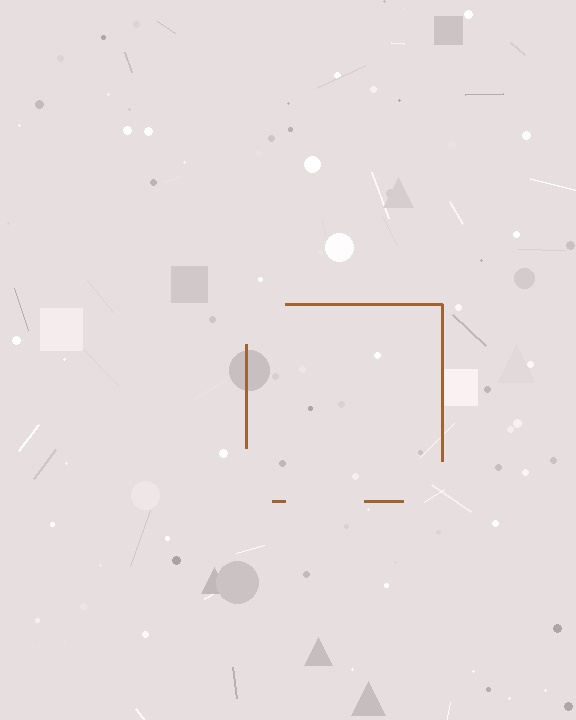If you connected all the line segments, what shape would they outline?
They would outline a square.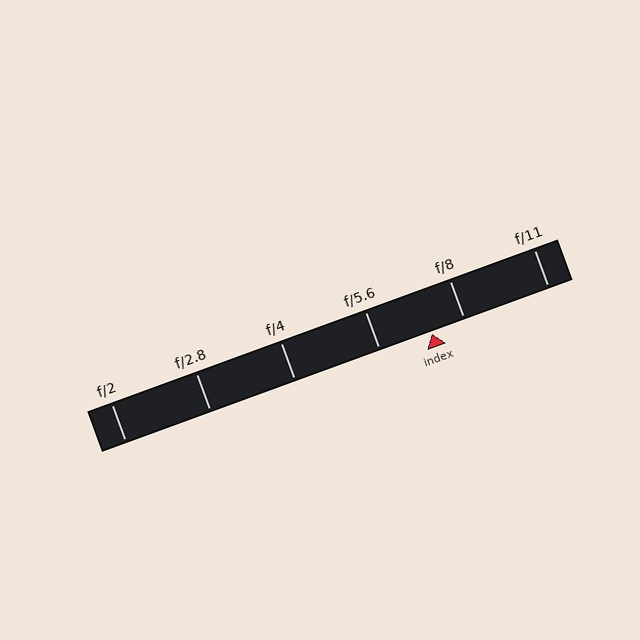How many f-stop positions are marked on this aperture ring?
There are 6 f-stop positions marked.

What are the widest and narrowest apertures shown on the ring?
The widest aperture shown is f/2 and the narrowest is f/11.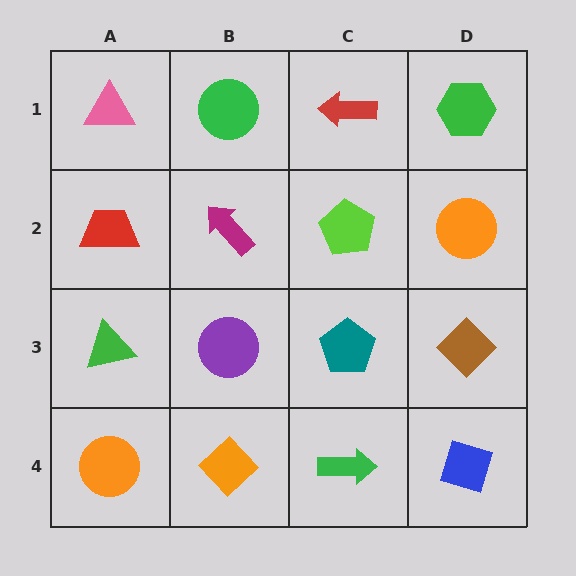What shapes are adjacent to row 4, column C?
A teal pentagon (row 3, column C), an orange diamond (row 4, column B), a blue diamond (row 4, column D).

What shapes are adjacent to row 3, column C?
A lime pentagon (row 2, column C), a green arrow (row 4, column C), a purple circle (row 3, column B), a brown diamond (row 3, column D).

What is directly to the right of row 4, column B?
A green arrow.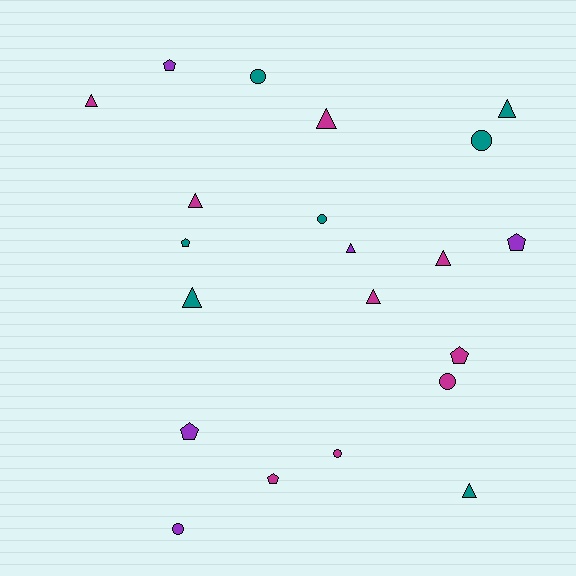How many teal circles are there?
There are 3 teal circles.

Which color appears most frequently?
Magenta, with 9 objects.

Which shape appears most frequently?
Triangle, with 9 objects.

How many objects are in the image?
There are 21 objects.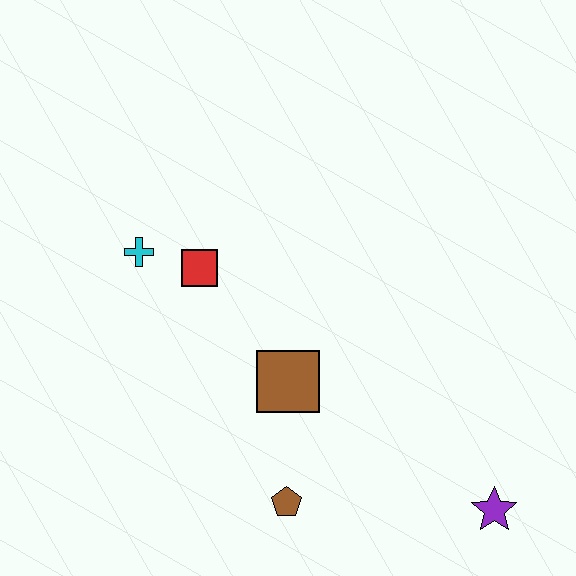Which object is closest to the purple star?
The brown pentagon is closest to the purple star.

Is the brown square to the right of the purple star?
No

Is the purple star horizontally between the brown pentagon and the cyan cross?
No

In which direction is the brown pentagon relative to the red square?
The brown pentagon is below the red square.